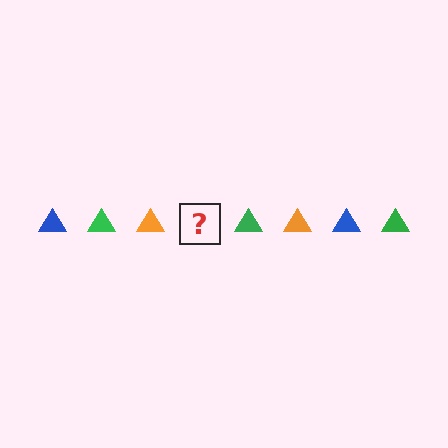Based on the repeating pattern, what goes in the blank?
The blank should be a blue triangle.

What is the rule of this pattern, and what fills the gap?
The rule is that the pattern cycles through blue, green, orange triangles. The gap should be filled with a blue triangle.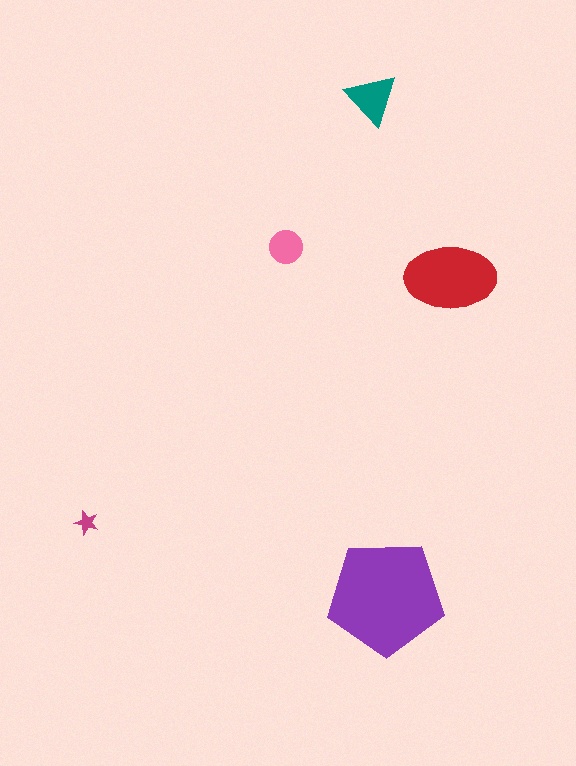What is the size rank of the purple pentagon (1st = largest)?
1st.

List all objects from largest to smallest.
The purple pentagon, the red ellipse, the teal triangle, the pink circle, the magenta star.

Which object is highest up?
The teal triangle is topmost.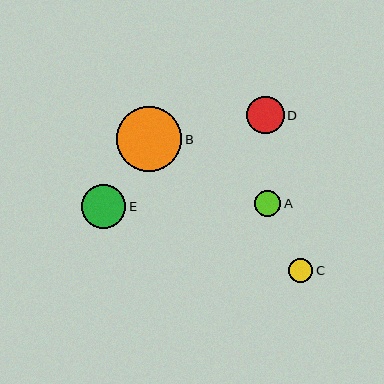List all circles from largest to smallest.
From largest to smallest: B, E, D, A, C.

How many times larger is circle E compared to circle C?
Circle E is approximately 1.8 times the size of circle C.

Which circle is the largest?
Circle B is the largest with a size of approximately 65 pixels.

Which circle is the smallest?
Circle C is the smallest with a size of approximately 25 pixels.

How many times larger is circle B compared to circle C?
Circle B is approximately 2.6 times the size of circle C.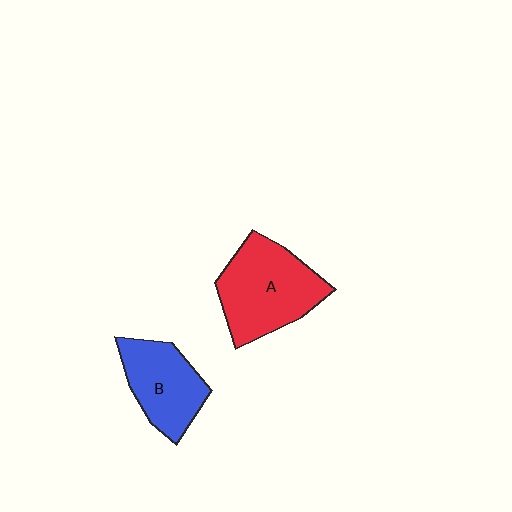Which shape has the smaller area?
Shape B (blue).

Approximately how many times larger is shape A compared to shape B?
Approximately 1.3 times.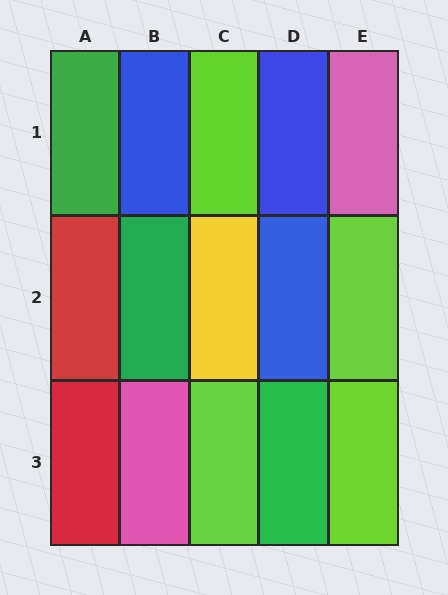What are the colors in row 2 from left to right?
Red, green, yellow, blue, lime.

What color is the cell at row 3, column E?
Lime.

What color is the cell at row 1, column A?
Green.